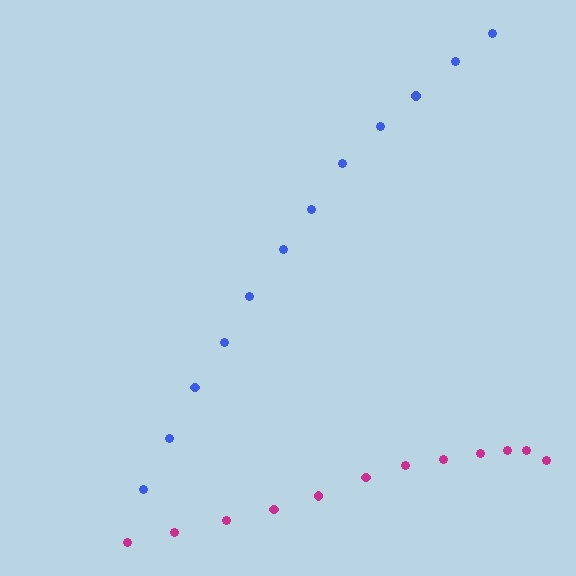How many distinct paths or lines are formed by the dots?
There are 2 distinct paths.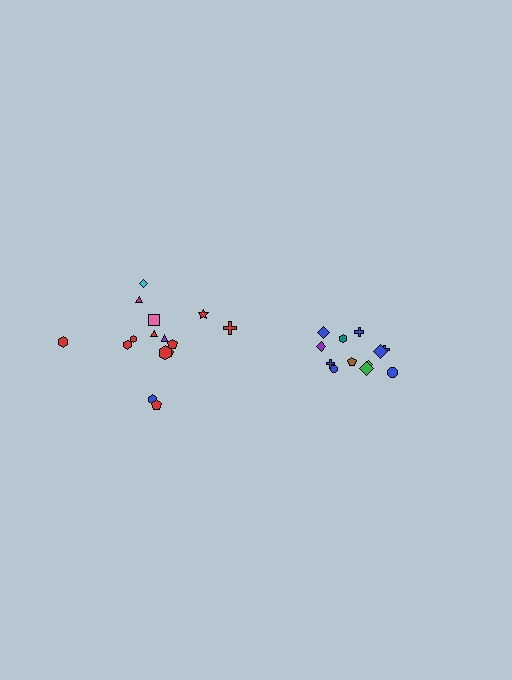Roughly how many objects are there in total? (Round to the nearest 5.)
Roughly 25 objects in total.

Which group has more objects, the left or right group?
The left group.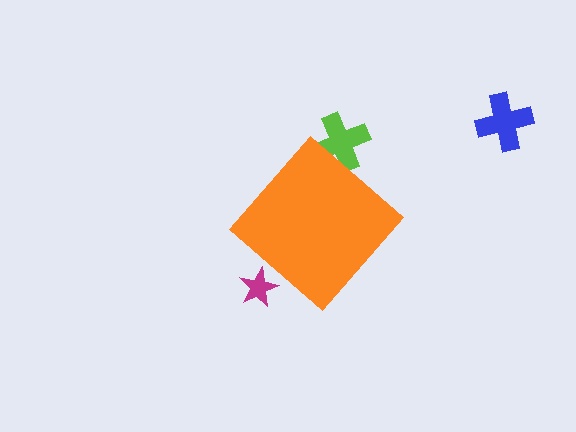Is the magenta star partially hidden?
Yes, the magenta star is partially hidden behind the orange diamond.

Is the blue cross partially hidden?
No, the blue cross is fully visible.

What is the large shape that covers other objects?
An orange diamond.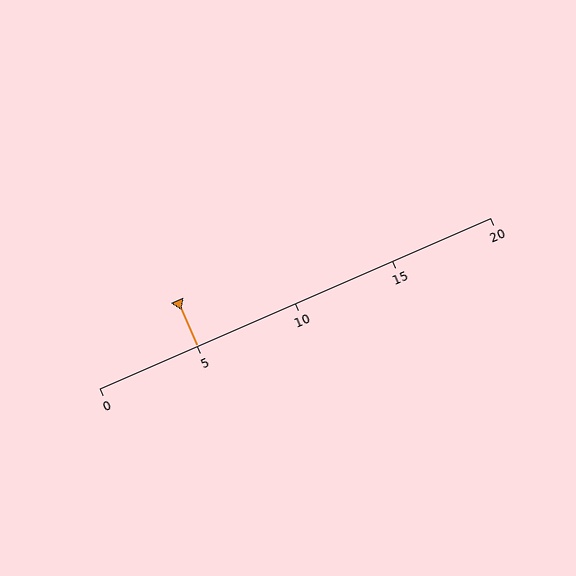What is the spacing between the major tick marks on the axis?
The major ticks are spaced 5 apart.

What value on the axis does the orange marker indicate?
The marker indicates approximately 5.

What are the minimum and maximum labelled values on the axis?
The axis runs from 0 to 20.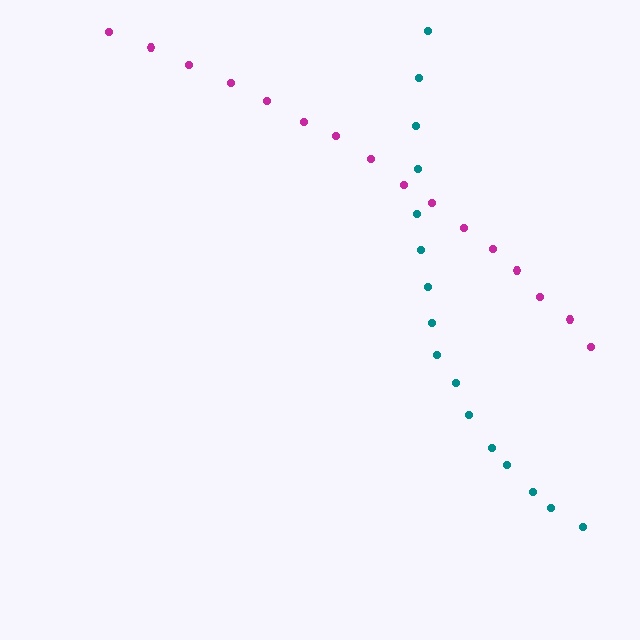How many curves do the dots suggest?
There are 2 distinct paths.